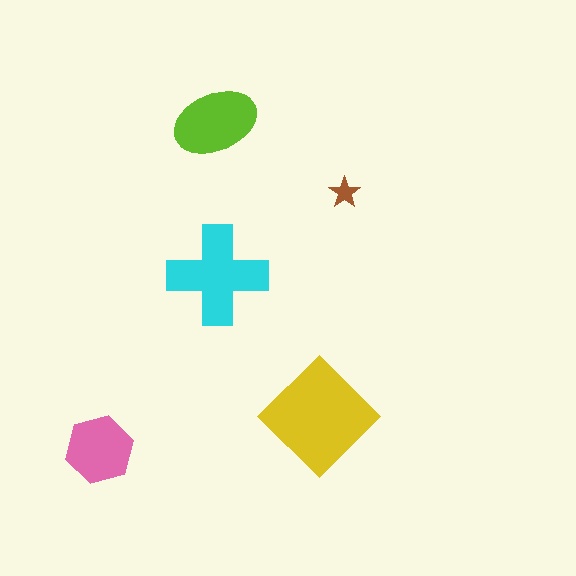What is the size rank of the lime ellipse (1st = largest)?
3rd.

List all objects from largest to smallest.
The yellow diamond, the cyan cross, the lime ellipse, the pink hexagon, the brown star.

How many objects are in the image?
There are 5 objects in the image.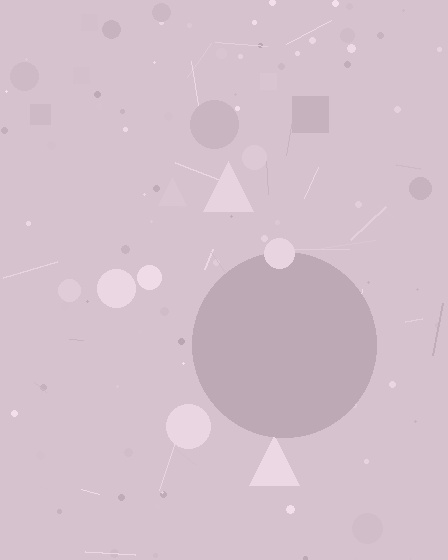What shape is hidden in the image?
A circle is hidden in the image.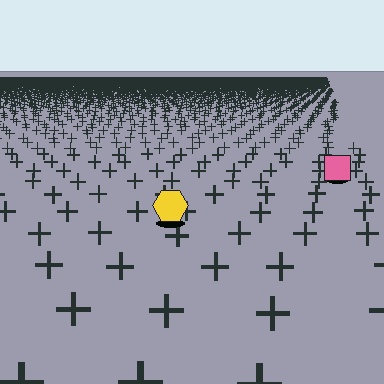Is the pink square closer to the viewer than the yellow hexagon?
No. The yellow hexagon is closer — you can tell from the texture gradient: the ground texture is coarser near it.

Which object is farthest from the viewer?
The pink square is farthest from the viewer. It appears smaller and the ground texture around it is denser.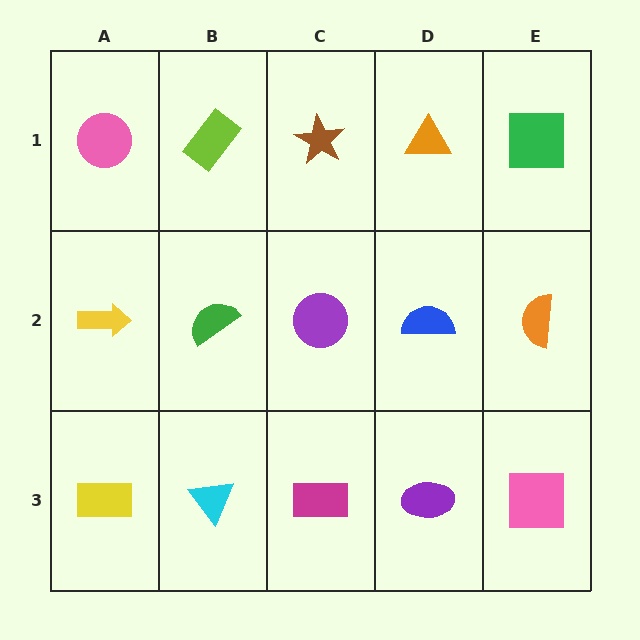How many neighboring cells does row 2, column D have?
4.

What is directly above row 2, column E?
A green square.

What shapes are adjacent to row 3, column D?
A blue semicircle (row 2, column D), a magenta rectangle (row 3, column C), a pink square (row 3, column E).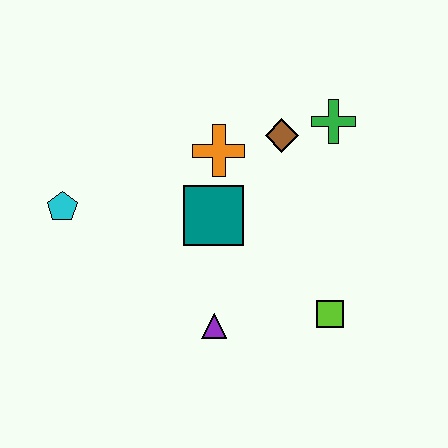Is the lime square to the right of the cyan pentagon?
Yes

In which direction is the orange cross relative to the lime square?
The orange cross is above the lime square.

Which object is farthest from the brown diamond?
The cyan pentagon is farthest from the brown diamond.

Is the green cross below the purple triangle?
No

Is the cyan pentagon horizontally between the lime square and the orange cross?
No